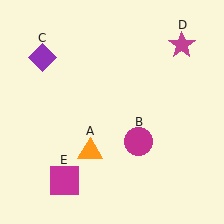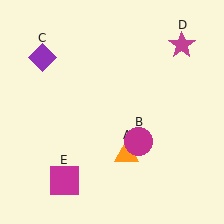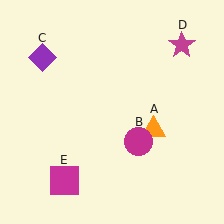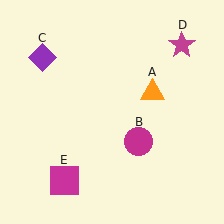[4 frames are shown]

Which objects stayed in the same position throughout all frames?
Magenta circle (object B) and purple diamond (object C) and magenta star (object D) and magenta square (object E) remained stationary.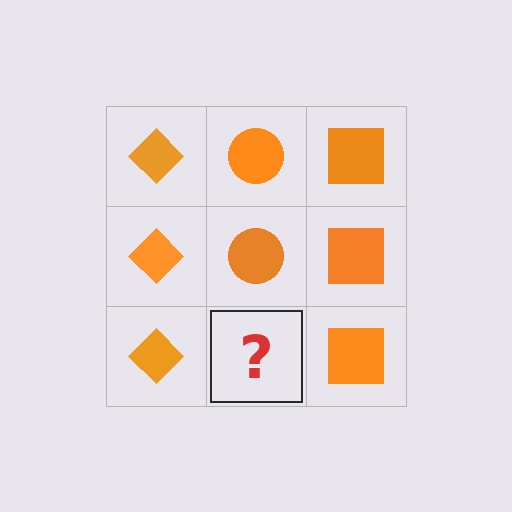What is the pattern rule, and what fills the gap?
The rule is that each column has a consistent shape. The gap should be filled with an orange circle.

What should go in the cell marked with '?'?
The missing cell should contain an orange circle.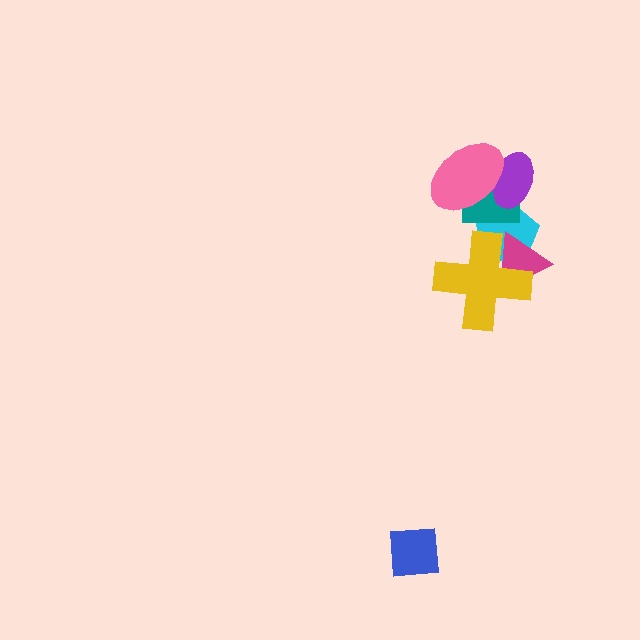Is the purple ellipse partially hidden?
Yes, it is partially covered by another shape.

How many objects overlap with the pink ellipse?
2 objects overlap with the pink ellipse.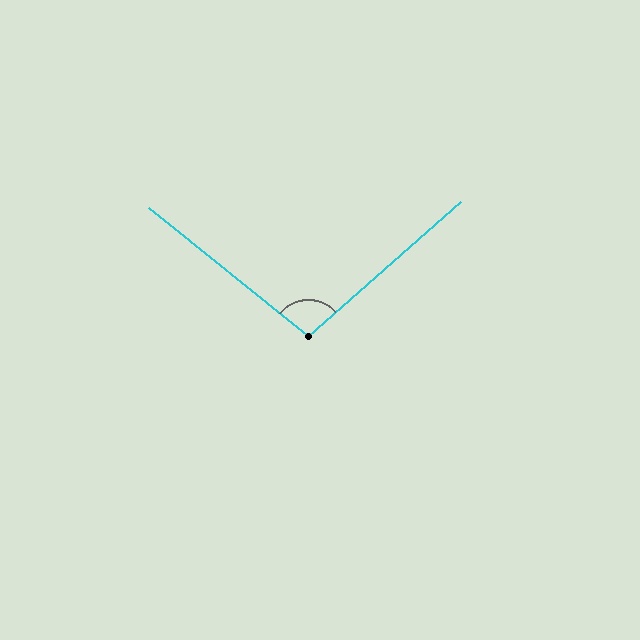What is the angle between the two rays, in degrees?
Approximately 100 degrees.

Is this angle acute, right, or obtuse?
It is obtuse.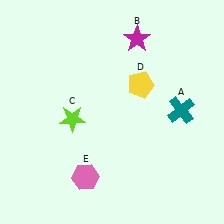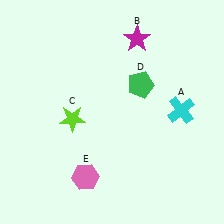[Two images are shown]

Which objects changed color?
A changed from teal to cyan. D changed from yellow to green.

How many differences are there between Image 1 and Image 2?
There are 2 differences between the two images.